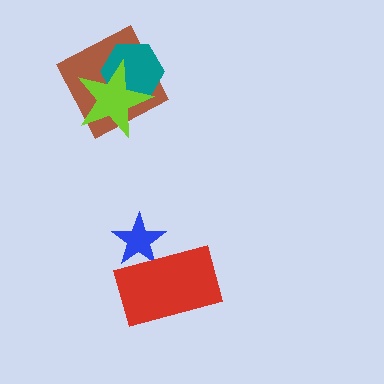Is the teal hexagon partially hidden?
Yes, it is partially covered by another shape.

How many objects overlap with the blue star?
1 object overlaps with the blue star.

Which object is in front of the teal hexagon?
The lime star is in front of the teal hexagon.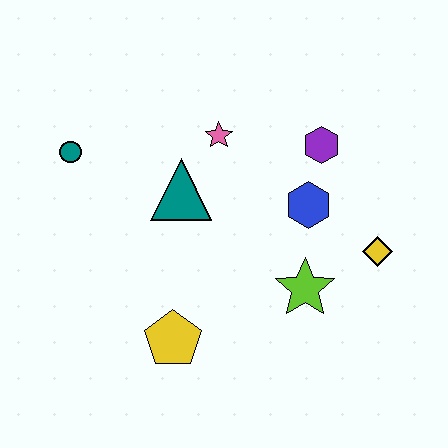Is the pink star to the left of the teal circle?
No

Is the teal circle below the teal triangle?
No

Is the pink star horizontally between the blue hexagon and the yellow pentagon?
Yes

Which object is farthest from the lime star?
The teal circle is farthest from the lime star.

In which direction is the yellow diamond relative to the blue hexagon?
The yellow diamond is to the right of the blue hexagon.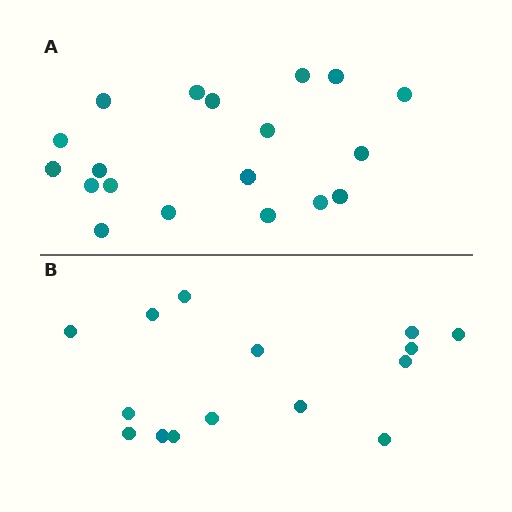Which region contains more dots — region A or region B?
Region A (the top region) has more dots.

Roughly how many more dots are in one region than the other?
Region A has about 4 more dots than region B.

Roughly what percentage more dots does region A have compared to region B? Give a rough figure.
About 25% more.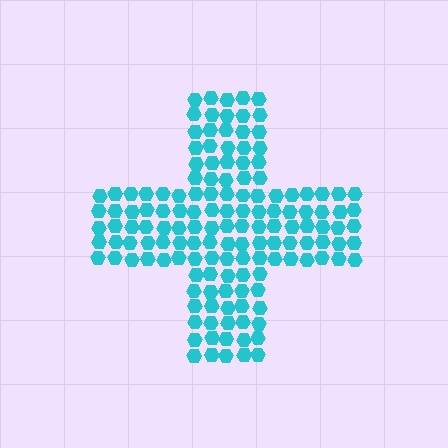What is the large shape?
The large shape is a cross.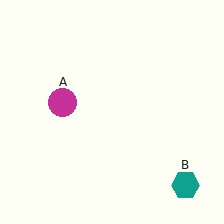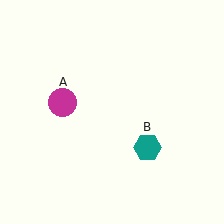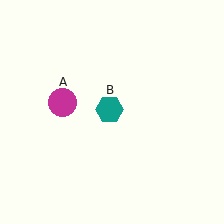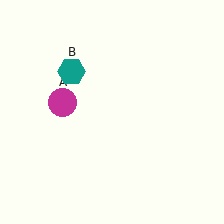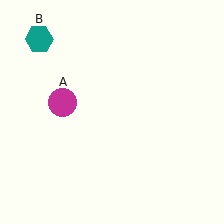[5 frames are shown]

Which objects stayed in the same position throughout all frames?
Magenta circle (object A) remained stationary.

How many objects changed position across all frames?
1 object changed position: teal hexagon (object B).